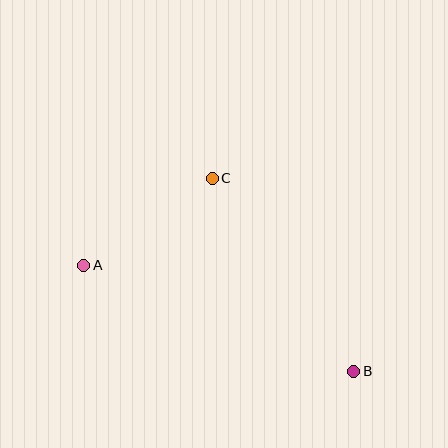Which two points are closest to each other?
Points A and C are closest to each other.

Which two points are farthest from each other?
Points A and B are farthest from each other.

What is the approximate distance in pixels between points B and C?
The distance between B and C is approximately 239 pixels.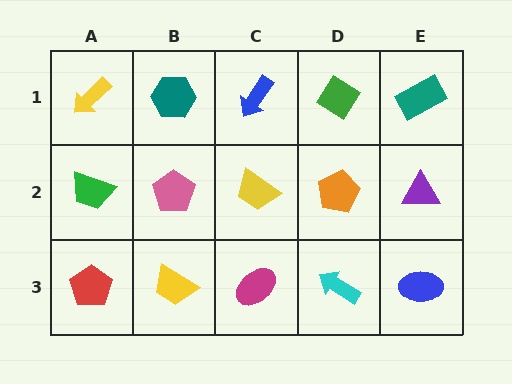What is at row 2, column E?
A purple triangle.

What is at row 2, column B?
A pink pentagon.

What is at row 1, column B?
A teal hexagon.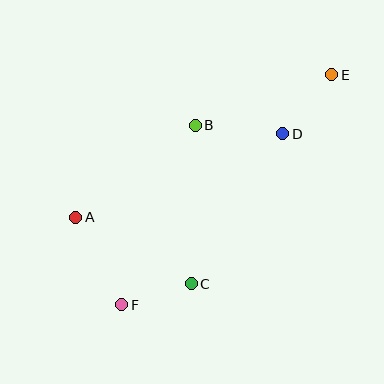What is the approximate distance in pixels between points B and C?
The distance between B and C is approximately 158 pixels.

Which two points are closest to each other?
Points C and F are closest to each other.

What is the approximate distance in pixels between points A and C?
The distance between A and C is approximately 133 pixels.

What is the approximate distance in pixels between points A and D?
The distance between A and D is approximately 223 pixels.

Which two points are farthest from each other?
Points E and F are farthest from each other.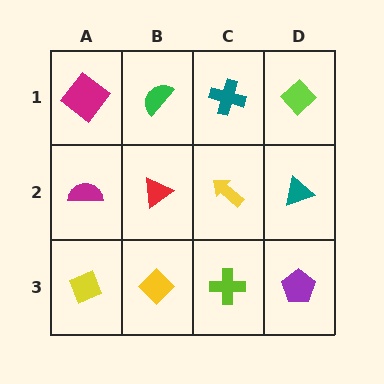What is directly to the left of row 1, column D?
A teal cross.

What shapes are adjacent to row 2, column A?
A magenta diamond (row 1, column A), a yellow diamond (row 3, column A), a red triangle (row 2, column B).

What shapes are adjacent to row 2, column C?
A teal cross (row 1, column C), a lime cross (row 3, column C), a red triangle (row 2, column B), a teal triangle (row 2, column D).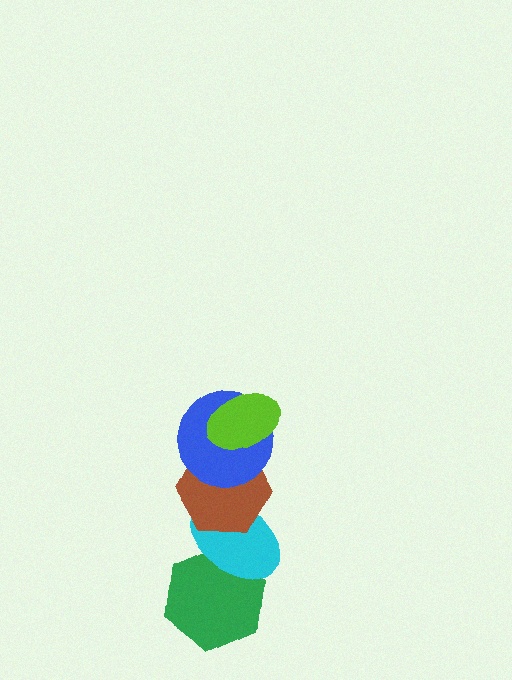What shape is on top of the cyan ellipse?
The brown hexagon is on top of the cyan ellipse.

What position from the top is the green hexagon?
The green hexagon is 5th from the top.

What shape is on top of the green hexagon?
The cyan ellipse is on top of the green hexagon.